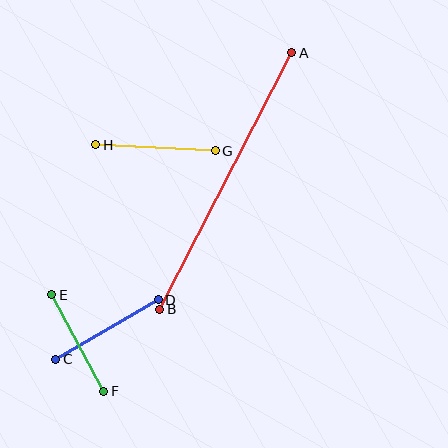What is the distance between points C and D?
The distance is approximately 118 pixels.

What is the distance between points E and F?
The distance is approximately 110 pixels.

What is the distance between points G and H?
The distance is approximately 120 pixels.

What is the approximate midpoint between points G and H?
The midpoint is at approximately (155, 148) pixels.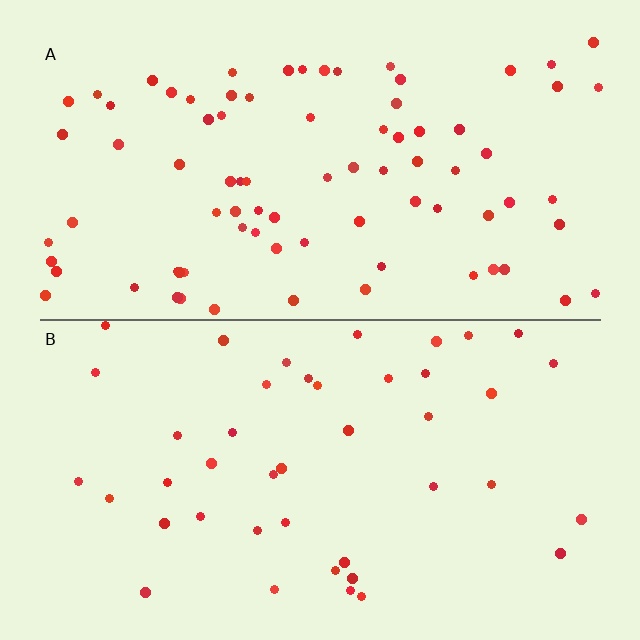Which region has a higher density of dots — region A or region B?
A (the top).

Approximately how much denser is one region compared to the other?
Approximately 1.9× — region A over region B.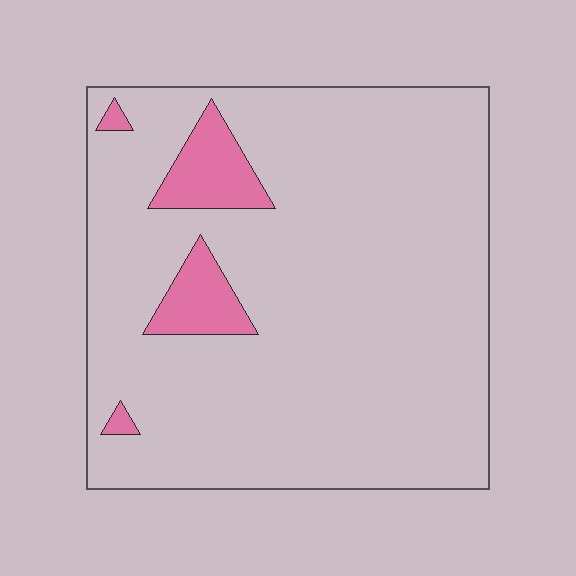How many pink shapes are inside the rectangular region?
4.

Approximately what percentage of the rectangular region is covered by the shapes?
Approximately 10%.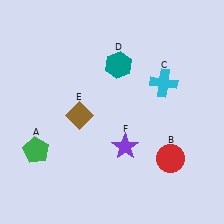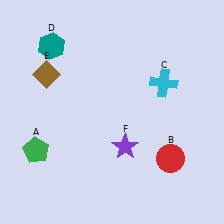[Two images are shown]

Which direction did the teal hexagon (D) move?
The teal hexagon (D) moved left.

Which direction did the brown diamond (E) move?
The brown diamond (E) moved up.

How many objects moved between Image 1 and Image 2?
2 objects moved between the two images.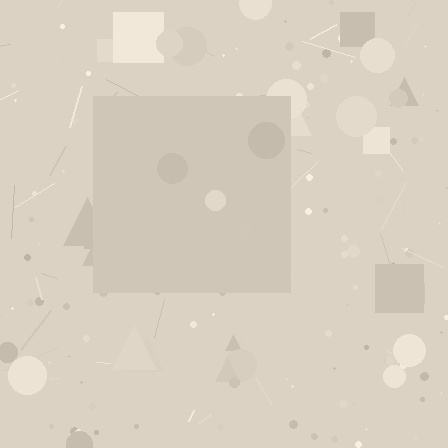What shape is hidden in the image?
A square is hidden in the image.